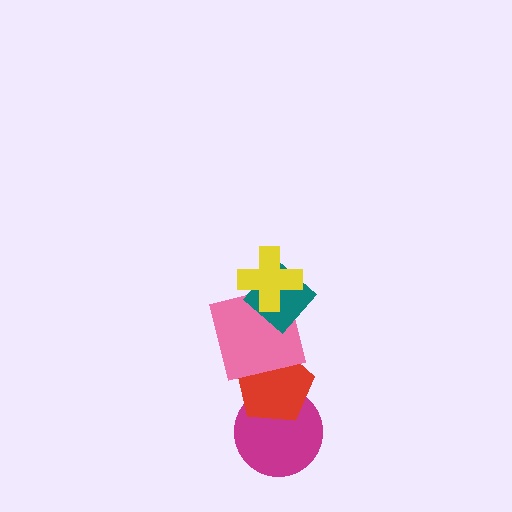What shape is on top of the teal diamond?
The yellow cross is on top of the teal diamond.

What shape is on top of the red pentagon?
The pink square is on top of the red pentagon.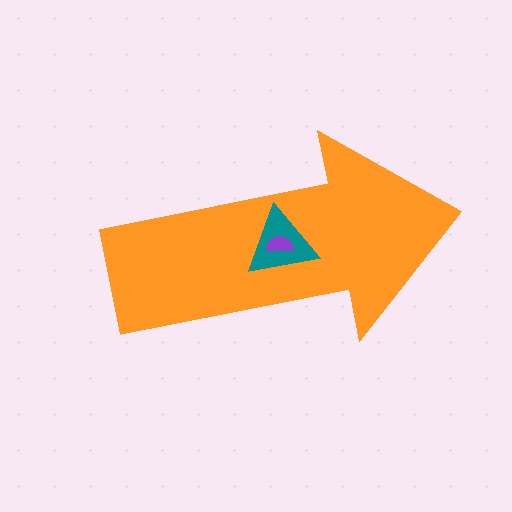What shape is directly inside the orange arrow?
The teal triangle.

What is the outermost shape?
The orange arrow.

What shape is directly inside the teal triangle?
The purple semicircle.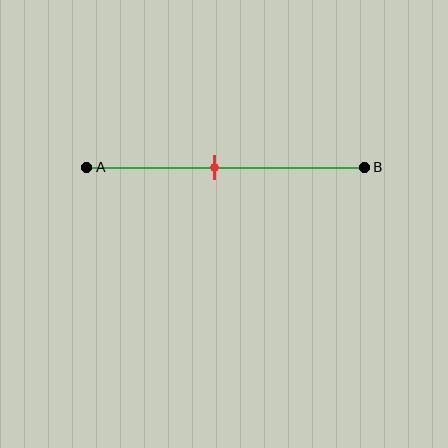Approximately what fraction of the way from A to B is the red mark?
The red mark is approximately 45% of the way from A to B.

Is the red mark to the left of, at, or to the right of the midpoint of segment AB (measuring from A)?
The red mark is to the left of the midpoint of segment AB.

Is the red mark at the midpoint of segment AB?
No, the mark is at about 45% from A, not at the 50% midpoint.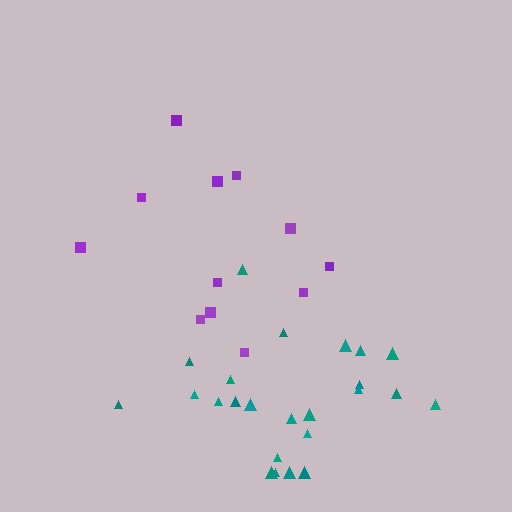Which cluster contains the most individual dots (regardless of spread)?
Teal (24).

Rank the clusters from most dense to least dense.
teal, purple.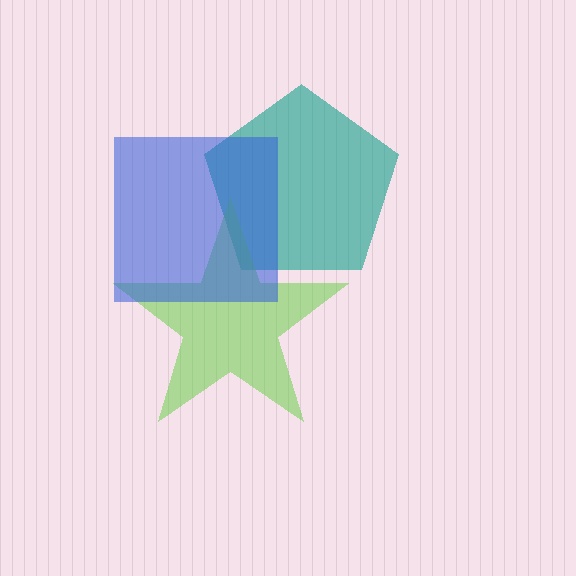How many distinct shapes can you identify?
There are 3 distinct shapes: a teal pentagon, a lime star, a blue square.